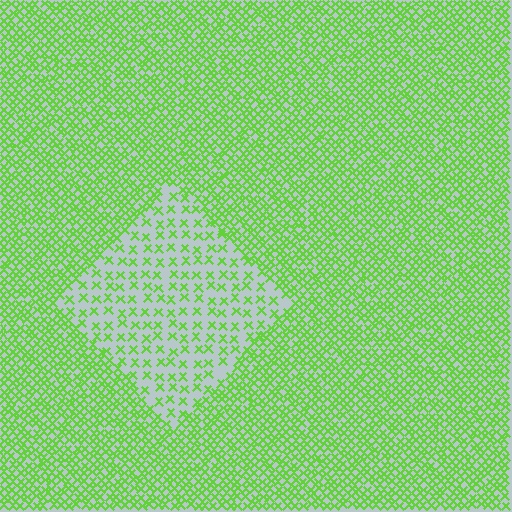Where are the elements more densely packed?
The elements are more densely packed outside the diamond boundary.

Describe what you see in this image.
The image contains small lime elements arranged at two different densities. A diamond-shaped region is visible where the elements are less densely packed than the surrounding area.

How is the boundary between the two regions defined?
The boundary is defined by a change in element density (approximately 2.5x ratio). All elements are the same color, size, and shape.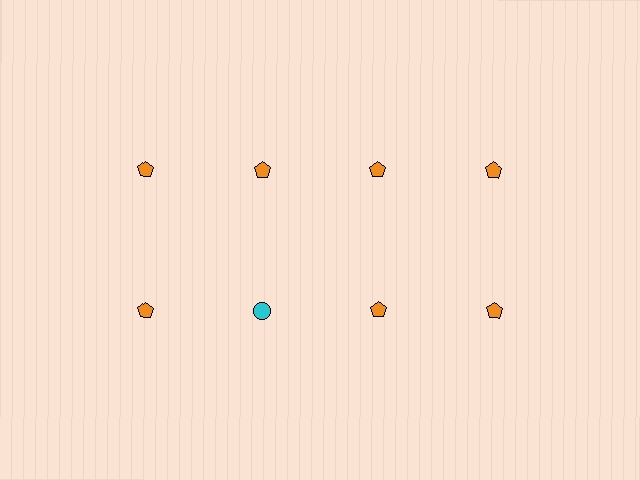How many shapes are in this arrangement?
There are 8 shapes arranged in a grid pattern.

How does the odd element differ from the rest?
It differs in both color (cyan instead of orange) and shape (circle instead of pentagon).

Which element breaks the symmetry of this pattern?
The cyan circle in the second row, second from left column breaks the symmetry. All other shapes are orange pentagons.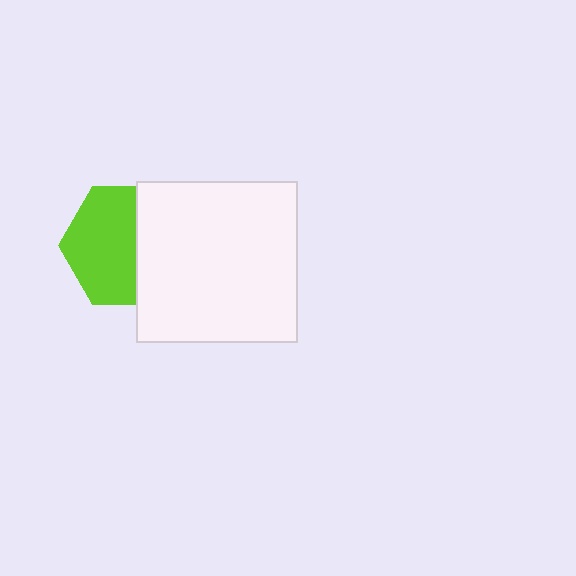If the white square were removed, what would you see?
You would see the complete lime hexagon.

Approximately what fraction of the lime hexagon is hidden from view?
Roughly 41% of the lime hexagon is hidden behind the white square.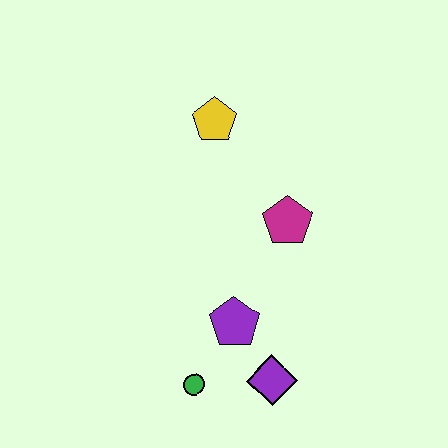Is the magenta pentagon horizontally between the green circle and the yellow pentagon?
No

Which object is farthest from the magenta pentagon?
The green circle is farthest from the magenta pentagon.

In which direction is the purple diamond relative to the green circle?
The purple diamond is to the right of the green circle.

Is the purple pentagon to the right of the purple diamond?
No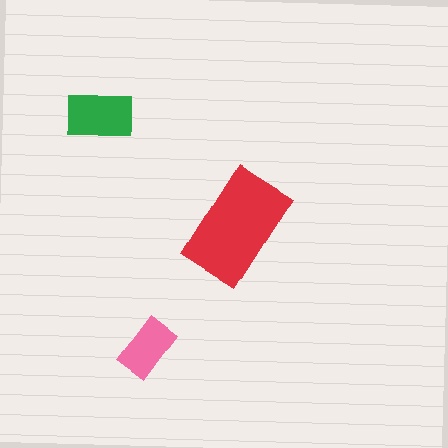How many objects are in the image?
There are 3 objects in the image.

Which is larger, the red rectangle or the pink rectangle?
The red one.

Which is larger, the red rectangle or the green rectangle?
The red one.